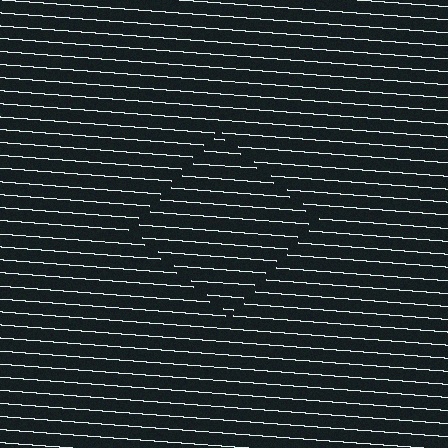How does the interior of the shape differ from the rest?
The interior of the shape contains the same grating, shifted by half a period — the contour is defined by the phase discontinuity where line-ends from the inner and outer gratings abut.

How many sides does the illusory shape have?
4 sides — the line-ends trace a square.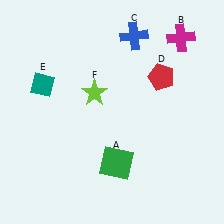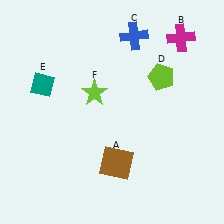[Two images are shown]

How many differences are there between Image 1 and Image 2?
There are 2 differences between the two images.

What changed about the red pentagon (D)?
In Image 1, D is red. In Image 2, it changed to lime.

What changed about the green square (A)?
In Image 1, A is green. In Image 2, it changed to brown.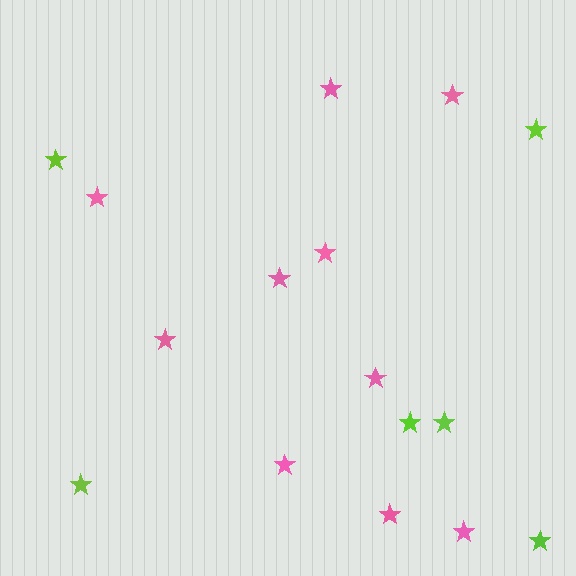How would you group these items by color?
There are 2 groups: one group of lime stars (6) and one group of pink stars (10).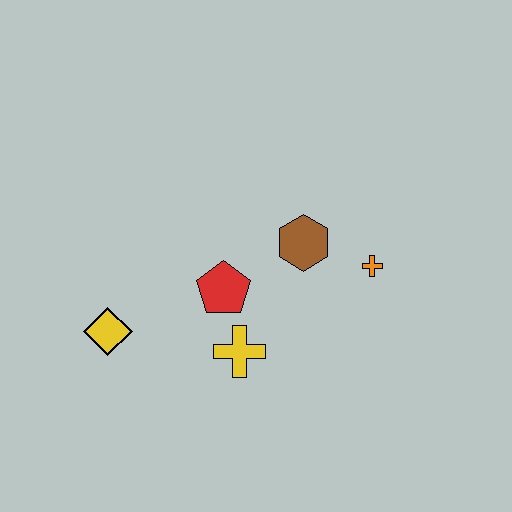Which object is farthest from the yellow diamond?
The orange cross is farthest from the yellow diamond.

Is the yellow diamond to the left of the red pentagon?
Yes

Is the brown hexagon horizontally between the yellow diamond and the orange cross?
Yes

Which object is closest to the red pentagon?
The yellow cross is closest to the red pentagon.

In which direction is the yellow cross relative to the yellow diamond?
The yellow cross is to the right of the yellow diamond.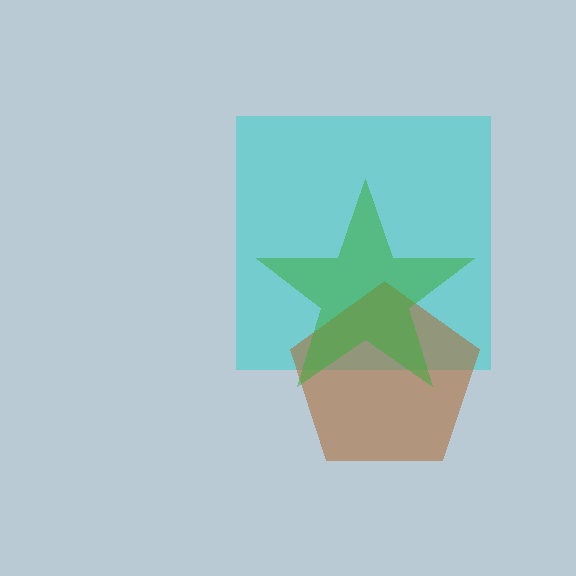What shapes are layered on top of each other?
The layered shapes are: a cyan square, a brown pentagon, a green star.